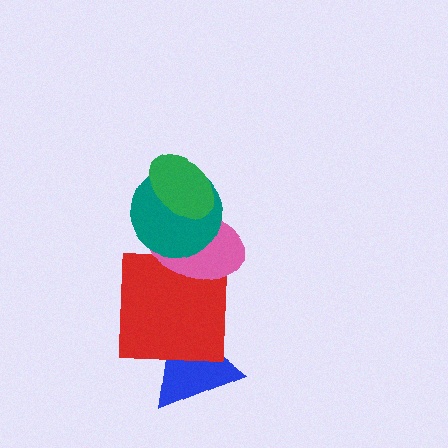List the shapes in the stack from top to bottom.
From top to bottom: the green ellipse, the teal circle, the pink ellipse, the red square, the blue triangle.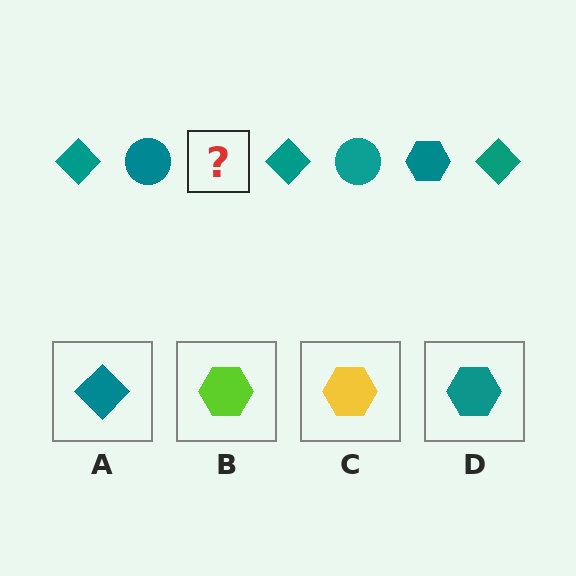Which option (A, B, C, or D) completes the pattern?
D.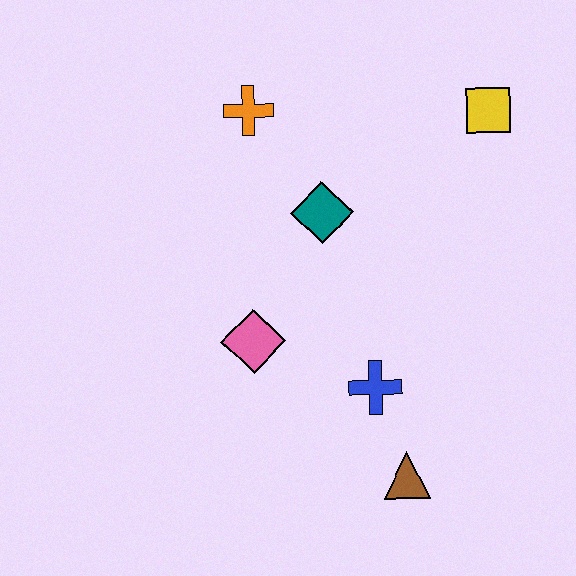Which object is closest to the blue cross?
The brown triangle is closest to the blue cross.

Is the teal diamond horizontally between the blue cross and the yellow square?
No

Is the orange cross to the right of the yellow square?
No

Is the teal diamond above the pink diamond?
Yes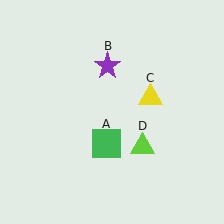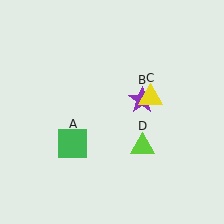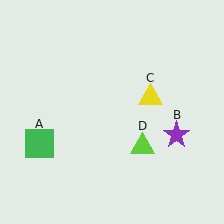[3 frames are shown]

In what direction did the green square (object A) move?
The green square (object A) moved left.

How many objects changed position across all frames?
2 objects changed position: green square (object A), purple star (object B).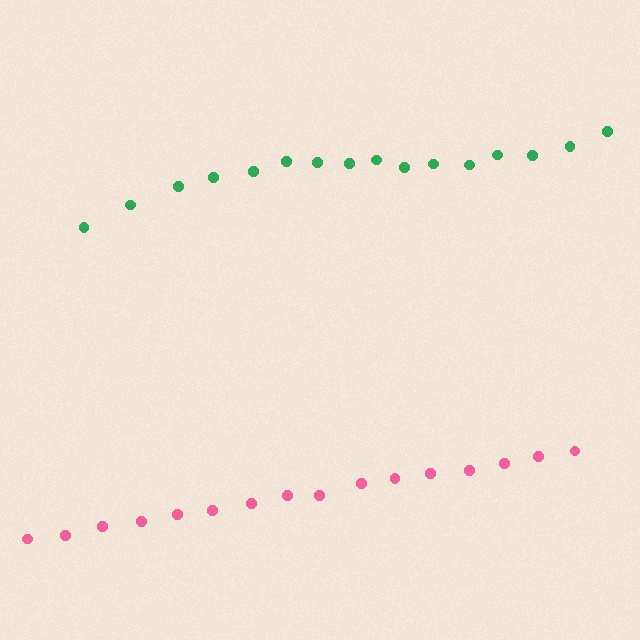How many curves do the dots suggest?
There are 2 distinct paths.